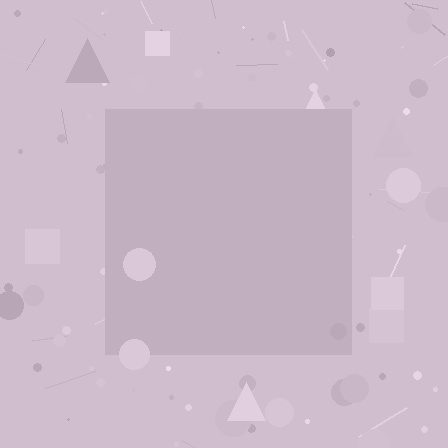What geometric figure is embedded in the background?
A square is embedded in the background.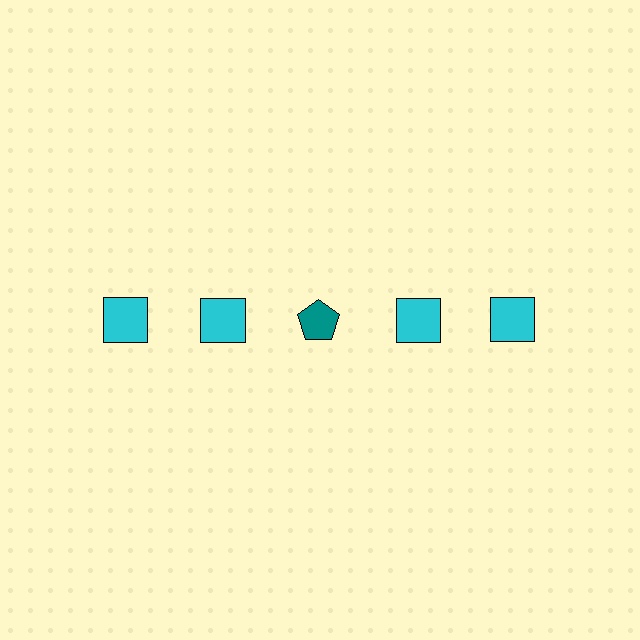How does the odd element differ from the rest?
It differs in both color (teal instead of cyan) and shape (pentagon instead of square).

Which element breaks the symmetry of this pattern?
The teal pentagon in the top row, center column breaks the symmetry. All other shapes are cyan squares.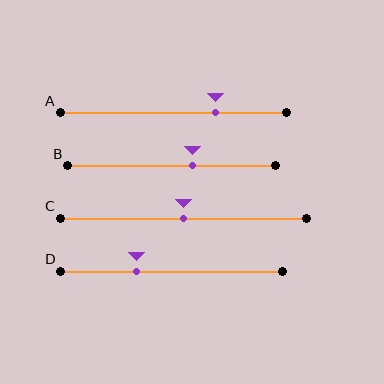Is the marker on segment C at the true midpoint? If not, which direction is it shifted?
Yes, the marker on segment C is at the true midpoint.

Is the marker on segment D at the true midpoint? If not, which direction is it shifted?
No, the marker on segment D is shifted to the left by about 16% of the segment length.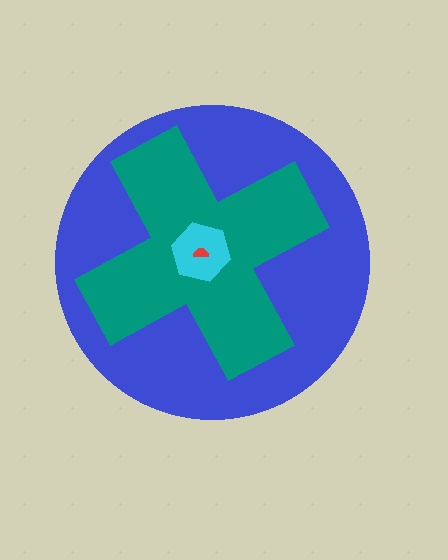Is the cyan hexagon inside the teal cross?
Yes.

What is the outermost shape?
The blue circle.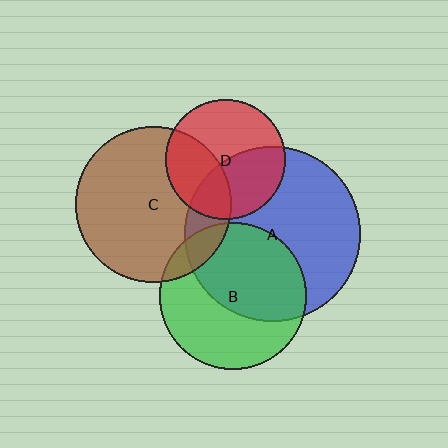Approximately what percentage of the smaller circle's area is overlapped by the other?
Approximately 35%.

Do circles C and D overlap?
Yes.